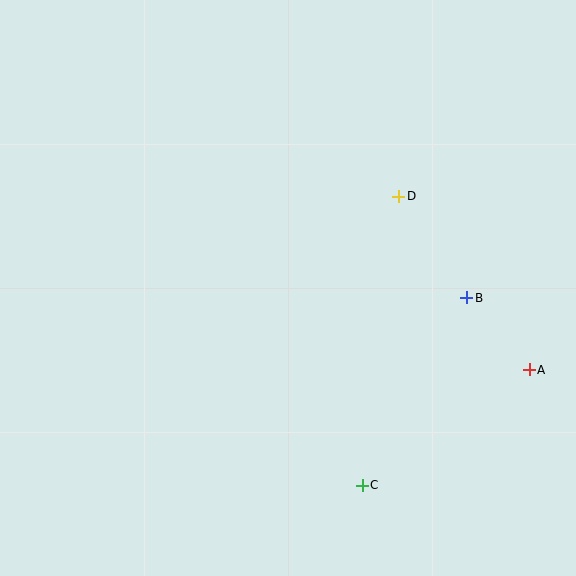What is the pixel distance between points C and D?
The distance between C and D is 291 pixels.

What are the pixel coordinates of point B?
Point B is at (467, 298).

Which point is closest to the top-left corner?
Point D is closest to the top-left corner.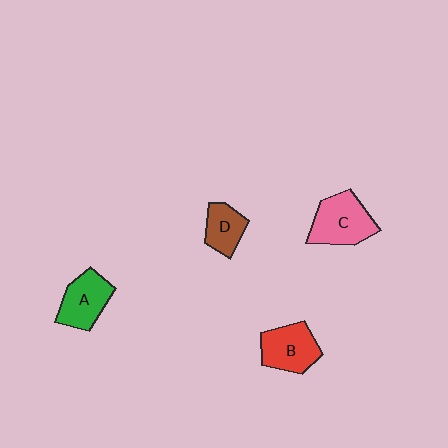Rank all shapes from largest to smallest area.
From largest to smallest: C (pink), B (red), A (green), D (brown).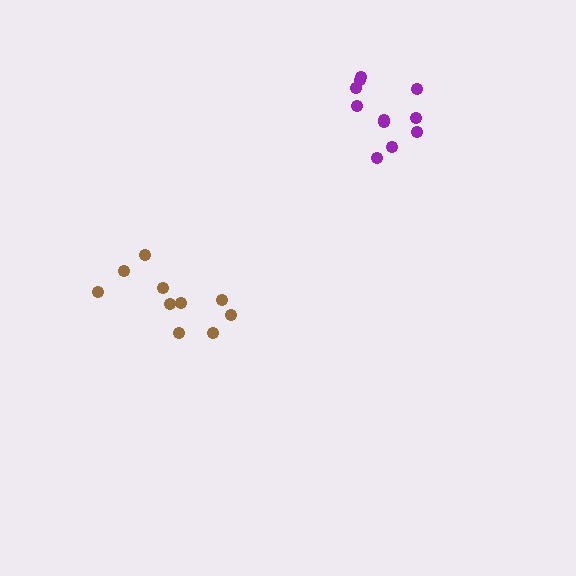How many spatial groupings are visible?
There are 2 spatial groupings.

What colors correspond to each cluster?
The clusters are colored: purple, brown.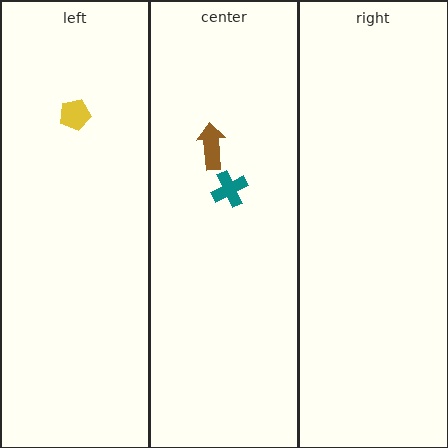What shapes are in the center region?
The brown arrow, the teal cross.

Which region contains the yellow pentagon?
The left region.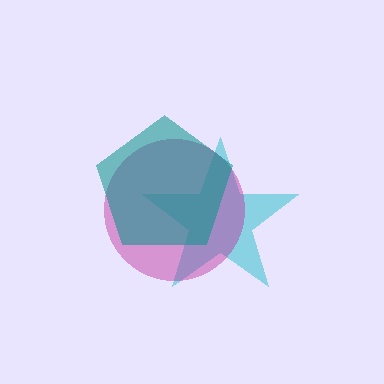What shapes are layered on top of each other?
The layered shapes are: a cyan star, a magenta circle, a teal pentagon.